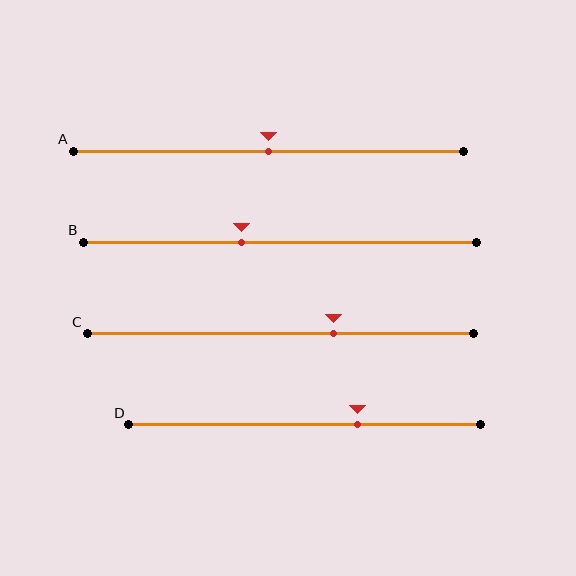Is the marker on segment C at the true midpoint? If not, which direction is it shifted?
No, the marker on segment C is shifted to the right by about 14% of the segment length.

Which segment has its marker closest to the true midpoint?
Segment A has its marker closest to the true midpoint.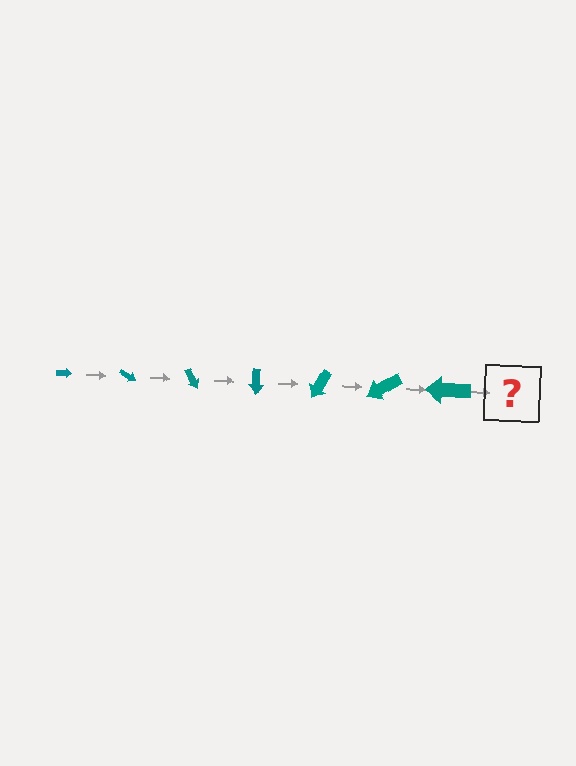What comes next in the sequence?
The next element should be an arrow, larger than the previous one and rotated 210 degrees from the start.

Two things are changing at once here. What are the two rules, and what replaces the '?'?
The two rules are that the arrow grows larger each step and it rotates 30 degrees each step. The '?' should be an arrow, larger than the previous one and rotated 210 degrees from the start.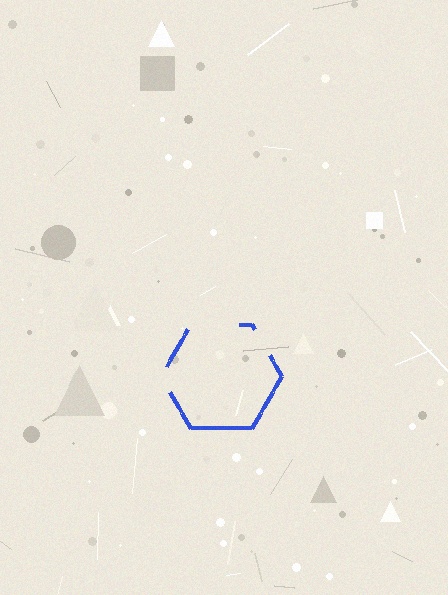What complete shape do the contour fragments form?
The contour fragments form a hexagon.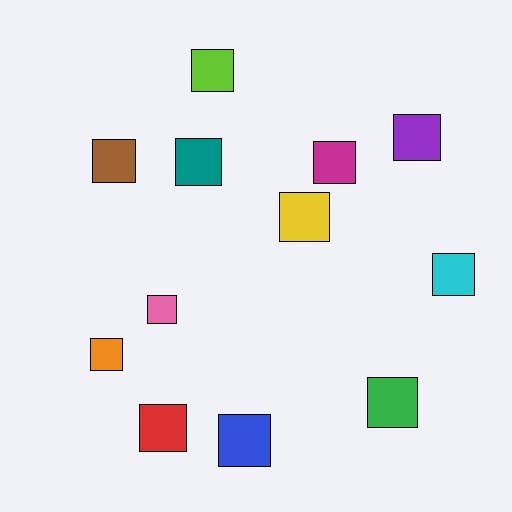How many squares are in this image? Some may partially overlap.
There are 12 squares.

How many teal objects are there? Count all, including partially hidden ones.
There is 1 teal object.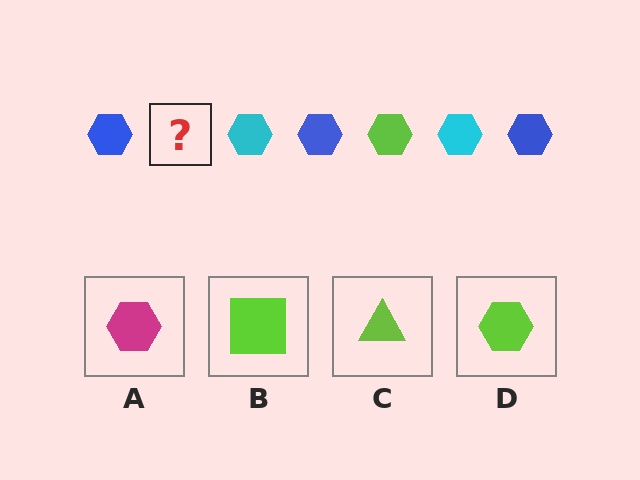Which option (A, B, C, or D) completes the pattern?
D.